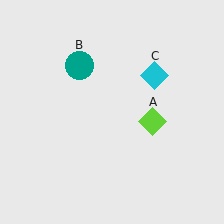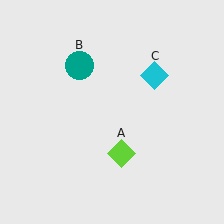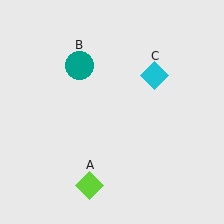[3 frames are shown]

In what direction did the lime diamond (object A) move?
The lime diamond (object A) moved down and to the left.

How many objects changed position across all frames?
1 object changed position: lime diamond (object A).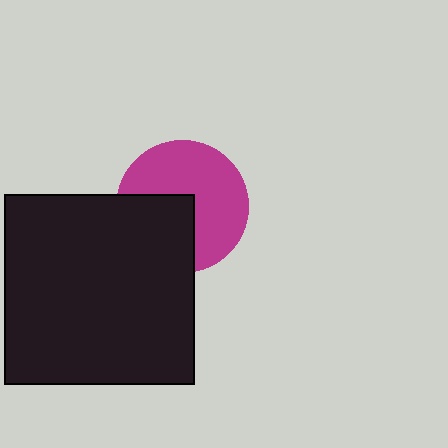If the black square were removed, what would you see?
You would see the complete magenta circle.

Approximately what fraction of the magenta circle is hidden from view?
Roughly 39% of the magenta circle is hidden behind the black square.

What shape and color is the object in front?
The object in front is a black square.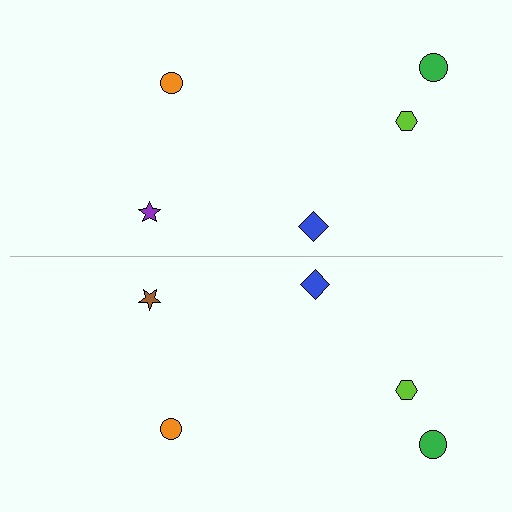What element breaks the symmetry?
The brown star on the bottom side breaks the symmetry — its mirror counterpart is purple.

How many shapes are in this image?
There are 10 shapes in this image.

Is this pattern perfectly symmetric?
No, the pattern is not perfectly symmetric. The brown star on the bottom side breaks the symmetry — its mirror counterpart is purple.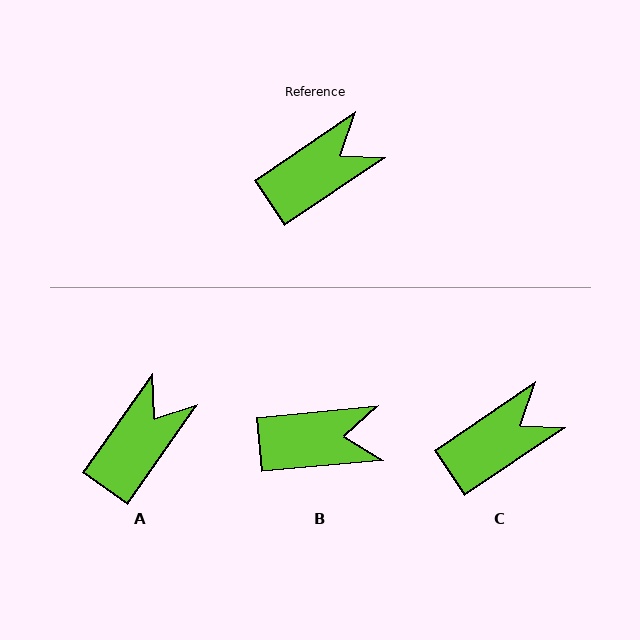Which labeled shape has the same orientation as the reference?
C.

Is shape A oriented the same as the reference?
No, it is off by about 21 degrees.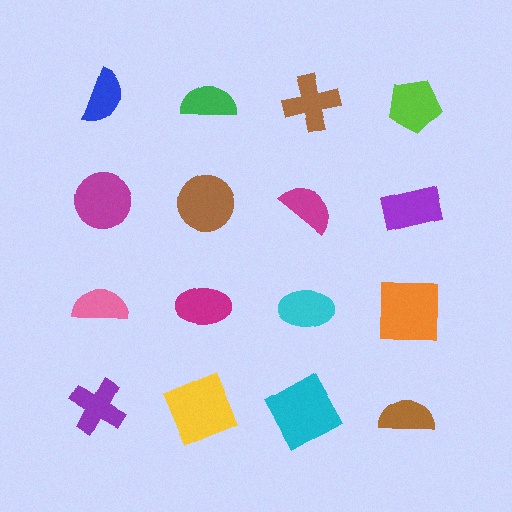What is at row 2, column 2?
A brown circle.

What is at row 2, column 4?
A purple rectangle.